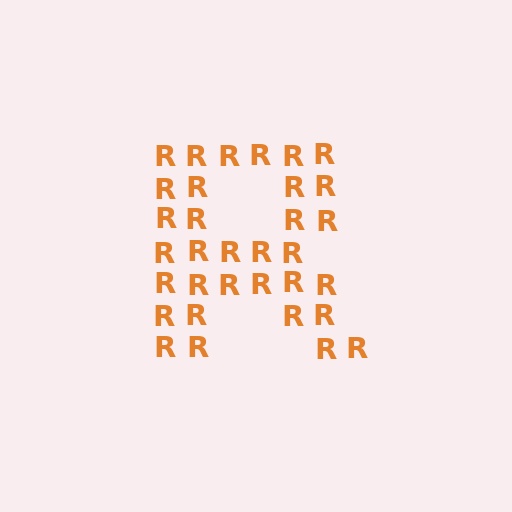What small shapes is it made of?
It is made of small letter R's.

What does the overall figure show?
The overall figure shows the letter R.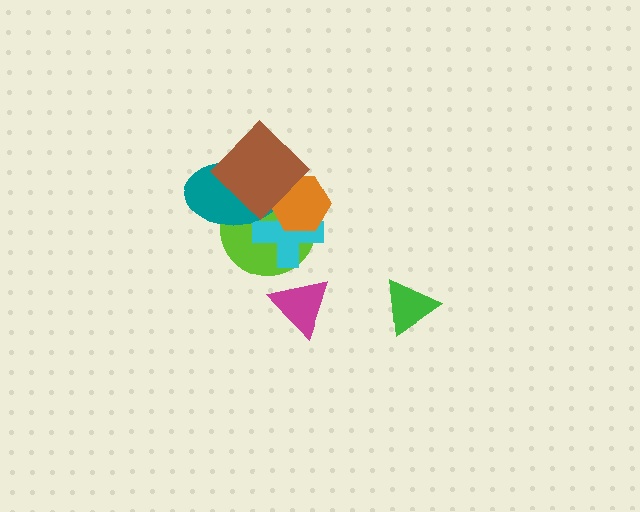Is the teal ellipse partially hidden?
Yes, it is partially covered by another shape.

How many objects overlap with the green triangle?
0 objects overlap with the green triangle.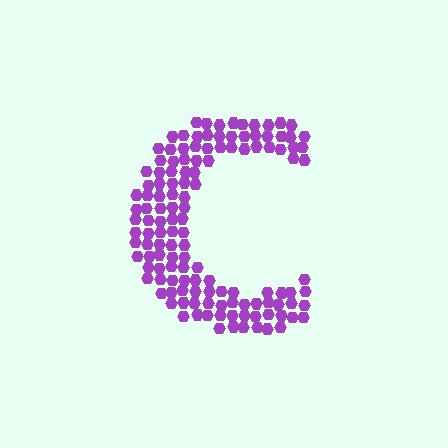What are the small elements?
The small elements are hexagons.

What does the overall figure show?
The overall figure shows the letter C.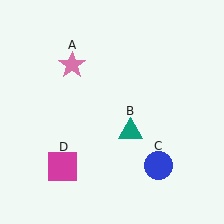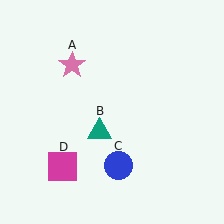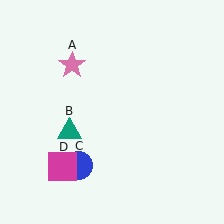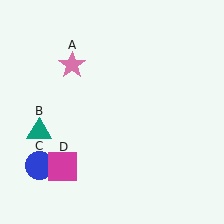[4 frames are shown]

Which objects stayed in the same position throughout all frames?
Pink star (object A) and magenta square (object D) remained stationary.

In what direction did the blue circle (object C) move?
The blue circle (object C) moved left.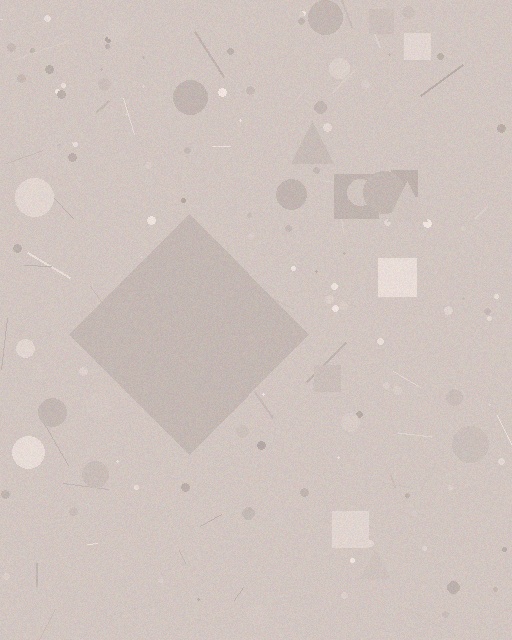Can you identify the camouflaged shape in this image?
The camouflaged shape is a diamond.